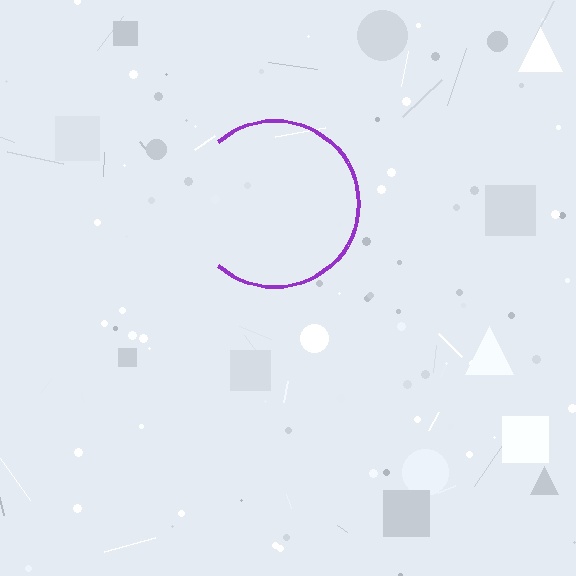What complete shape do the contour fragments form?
The contour fragments form a circle.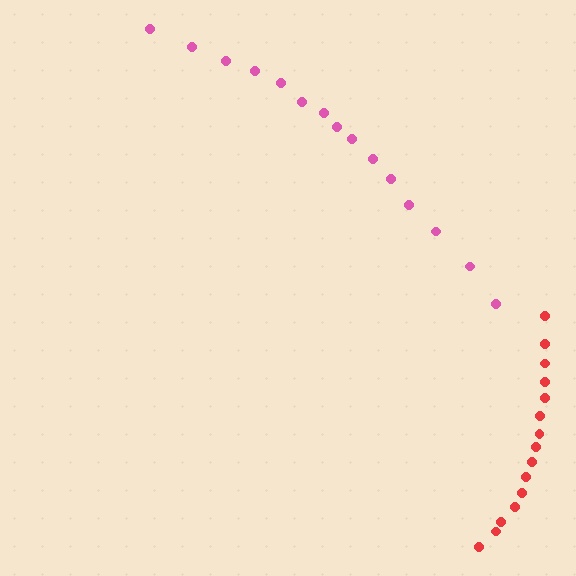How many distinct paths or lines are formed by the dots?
There are 2 distinct paths.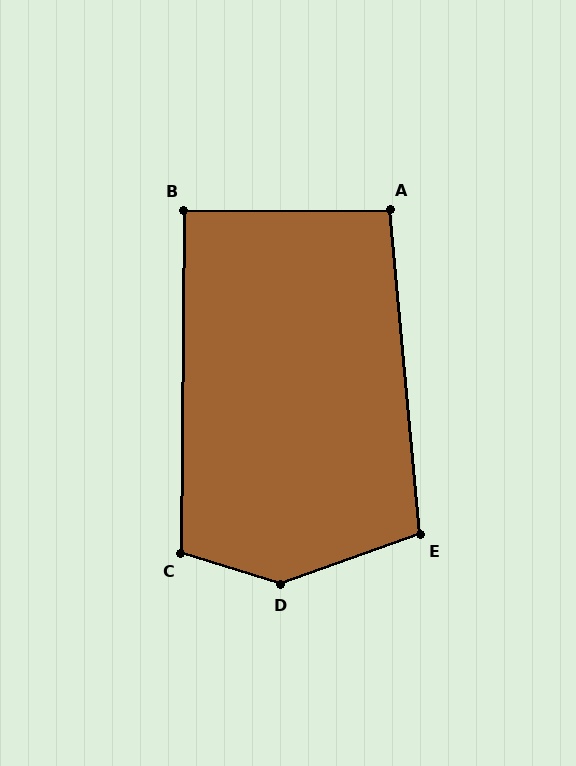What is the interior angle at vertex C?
Approximately 107 degrees (obtuse).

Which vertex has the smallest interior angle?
B, at approximately 91 degrees.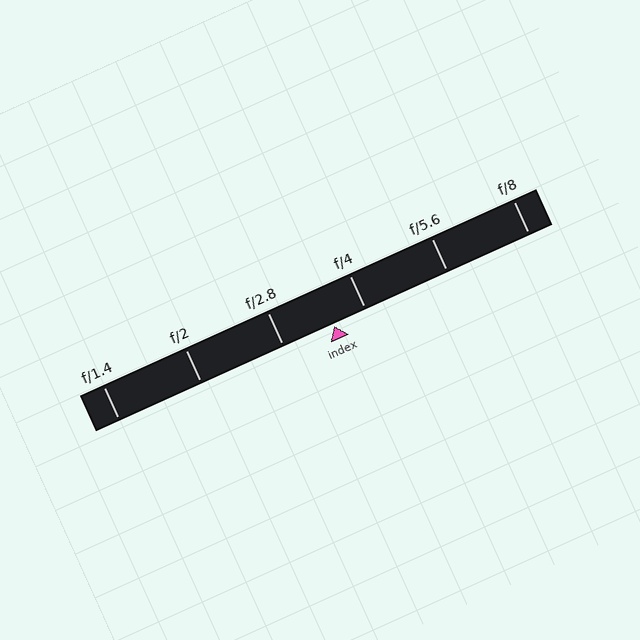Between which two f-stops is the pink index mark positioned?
The index mark is between f/2.8 and f/4.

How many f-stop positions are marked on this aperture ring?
There are 6 f-stop positions marked.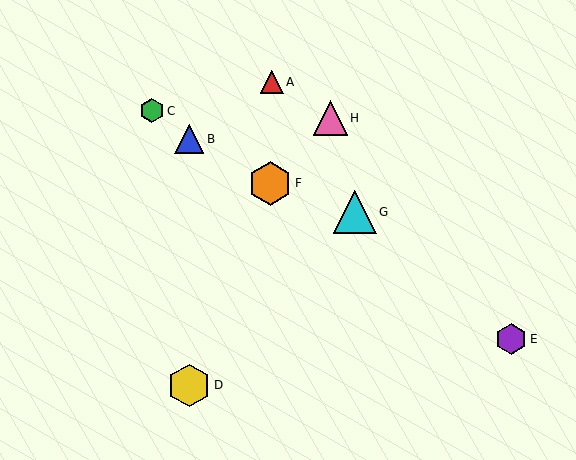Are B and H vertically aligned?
No, B is at x≈189 and H is at x≈330.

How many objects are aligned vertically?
2 objects (B, D) are aligned vertically.